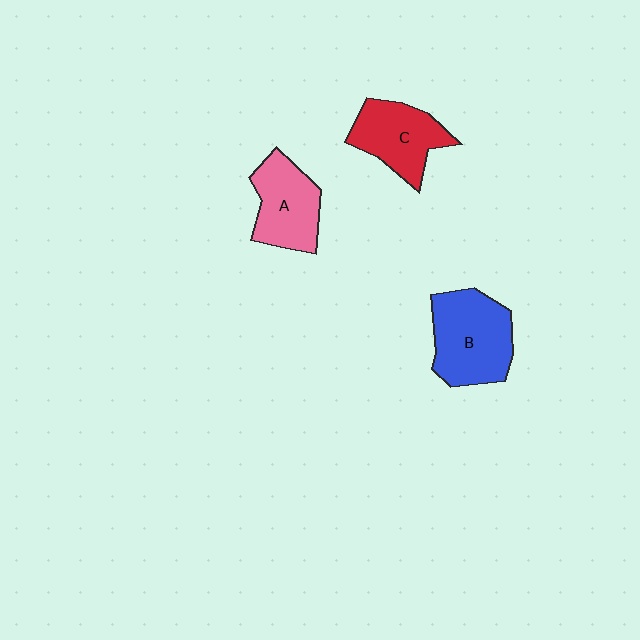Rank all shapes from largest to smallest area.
From largest to smallest: B (blue), C (red), A (pink).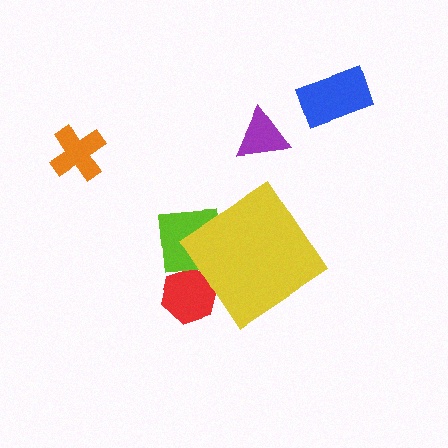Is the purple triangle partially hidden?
No, the purple triangle is fully visible.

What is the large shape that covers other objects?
A yellow diamond.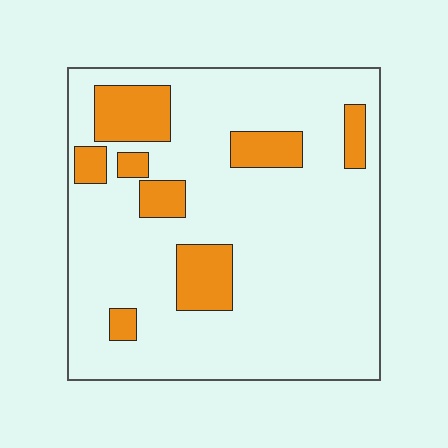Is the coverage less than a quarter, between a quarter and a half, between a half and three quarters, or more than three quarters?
Less than a quarter.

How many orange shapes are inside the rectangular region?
8.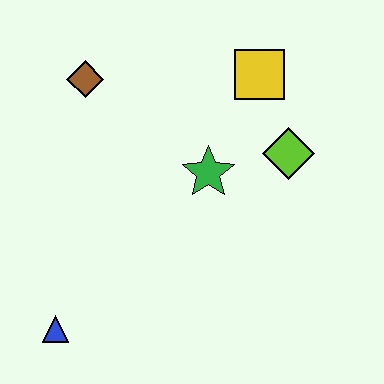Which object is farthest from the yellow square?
The blue triangle is farthest from the yellow square.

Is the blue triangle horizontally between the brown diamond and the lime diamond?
No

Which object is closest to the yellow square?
The lime diamond is closest to the yellow square.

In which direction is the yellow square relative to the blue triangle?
The yellow square is above the blue triangle.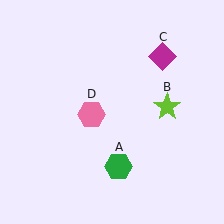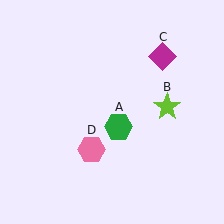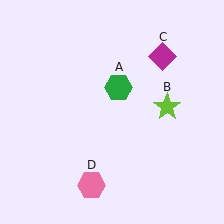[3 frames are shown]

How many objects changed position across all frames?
2 objects changed position: green hexagon (object A), pink hexagon (object D).